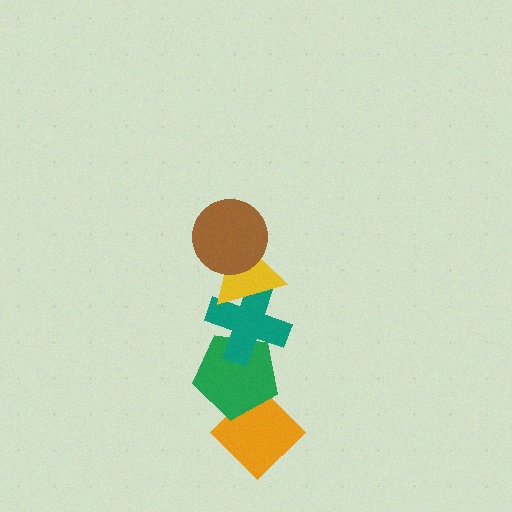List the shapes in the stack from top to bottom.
From top to bottom: the brown circle, the yellow triangle, the teal cross, the green pentagon, the orange diamond.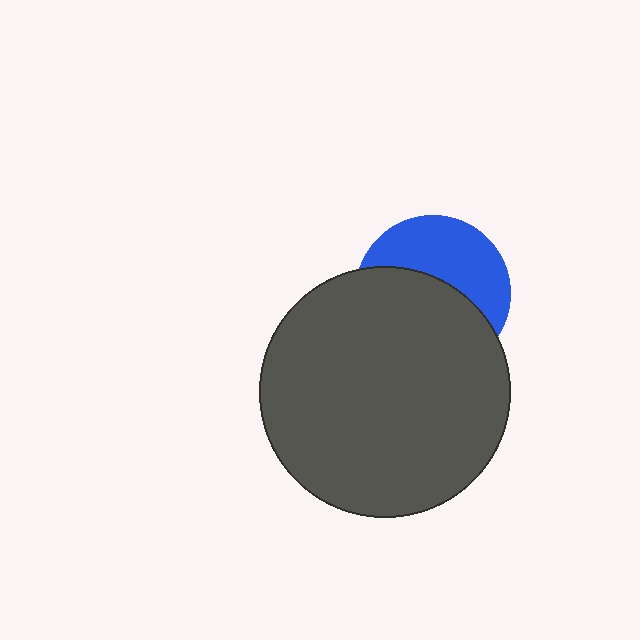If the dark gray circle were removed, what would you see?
You would see the complete blue circle.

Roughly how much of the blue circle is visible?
A small part of it is visible (roughly 44%).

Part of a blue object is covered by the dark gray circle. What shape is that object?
It is a circle.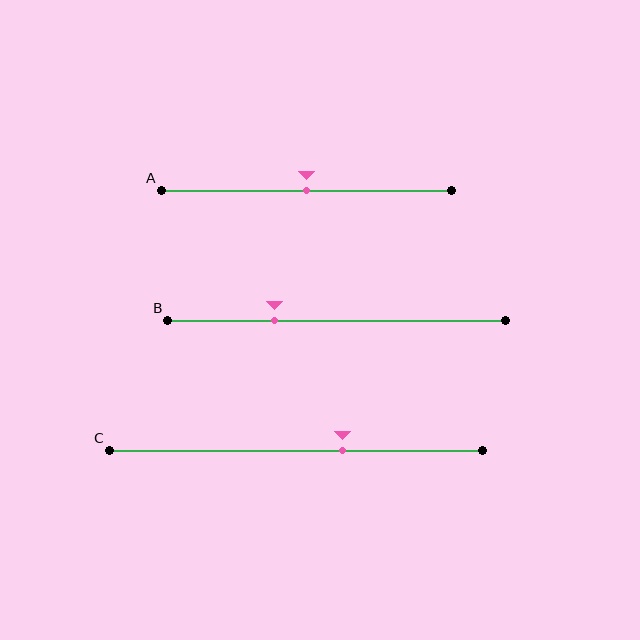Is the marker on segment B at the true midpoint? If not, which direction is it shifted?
No, the marker on segment B is shifted to the left by about 19% of the segment length.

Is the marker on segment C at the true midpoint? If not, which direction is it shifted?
No, the marker on segment C is shifted to the right by about 13% of the segment length.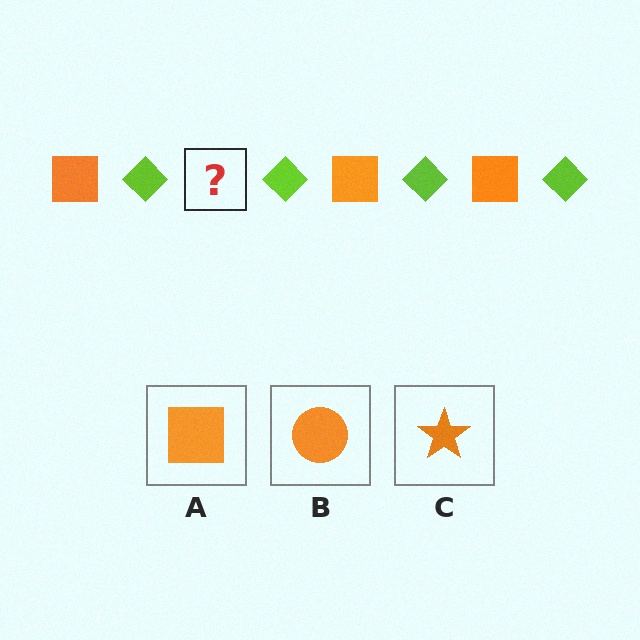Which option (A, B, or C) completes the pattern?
A.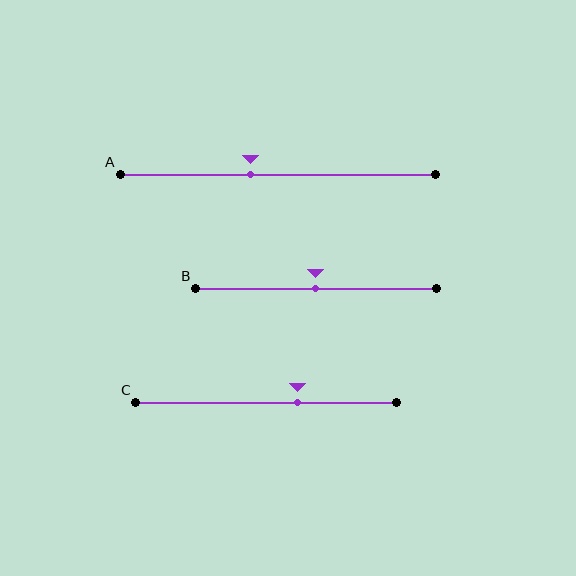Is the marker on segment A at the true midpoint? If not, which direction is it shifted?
No, the marker on segment A is shifted to the left by about 9% of the segment length.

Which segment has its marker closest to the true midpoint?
Segment B has its marker closest to the true midpoint.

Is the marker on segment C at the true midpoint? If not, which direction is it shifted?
No, the marker on segment C is shifted to the right by about 12% of the segment length.